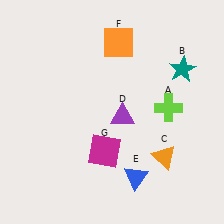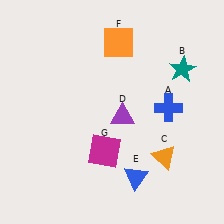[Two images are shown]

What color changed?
The cross (A) changed from lime in Image 1 to blue in Image 2.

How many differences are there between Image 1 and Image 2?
There is 1 difference between the two images.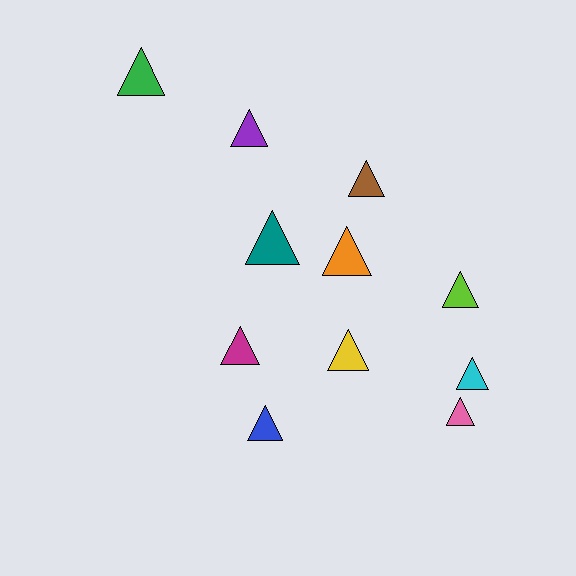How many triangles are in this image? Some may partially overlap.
There are 11 triangles.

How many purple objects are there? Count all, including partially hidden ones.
There is 1 purple object.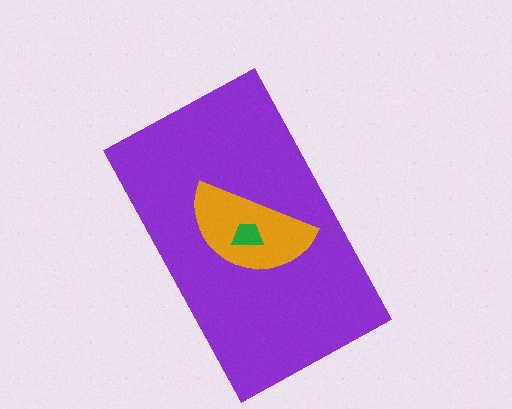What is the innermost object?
The green trapezoid.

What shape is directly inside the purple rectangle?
The orange semicircle.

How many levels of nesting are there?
3.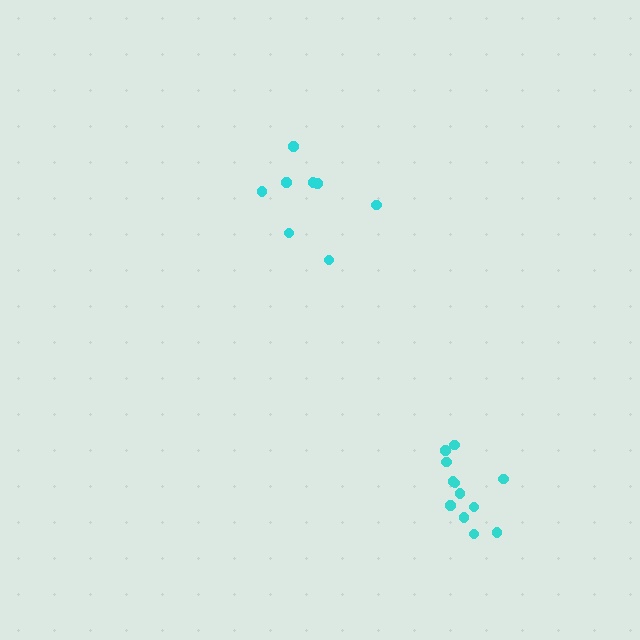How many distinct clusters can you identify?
There are 2 distinct clusters.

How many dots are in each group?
Group 1: 8 dots, Group 2: 12 dots (20 total).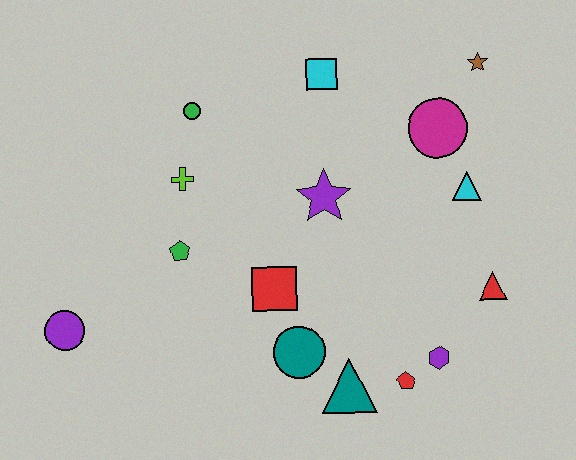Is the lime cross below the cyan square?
Yes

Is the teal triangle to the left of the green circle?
No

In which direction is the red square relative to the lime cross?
The red square is below the lime cross.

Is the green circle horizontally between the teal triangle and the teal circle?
No